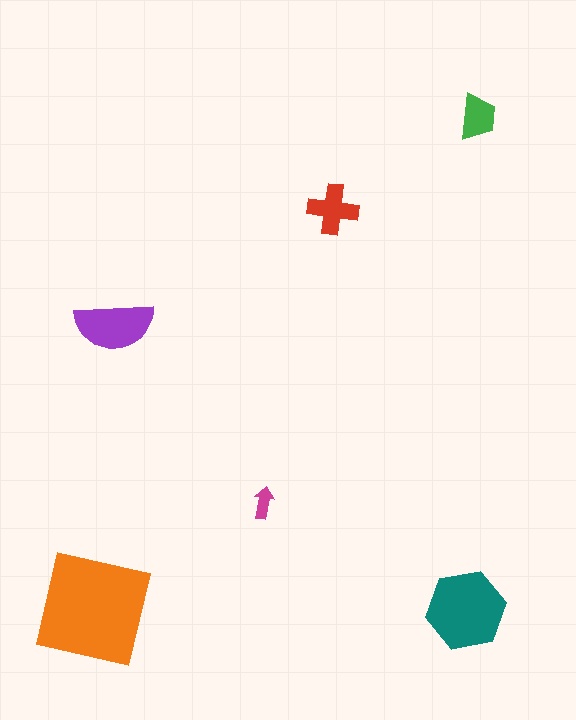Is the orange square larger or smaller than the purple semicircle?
Larger.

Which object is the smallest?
The magenta arrow.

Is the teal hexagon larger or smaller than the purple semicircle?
Larger.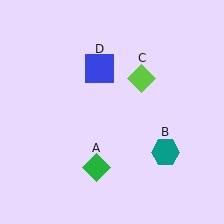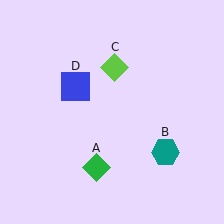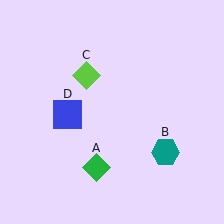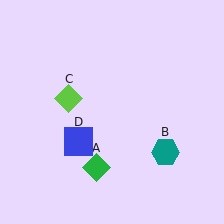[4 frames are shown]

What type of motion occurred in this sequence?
The lime diamond (object C), blue square (object D) rotated counterclockwise around the center of the scene.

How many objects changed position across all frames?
2 objects changed position: lime diamond (object C), blue square (object D).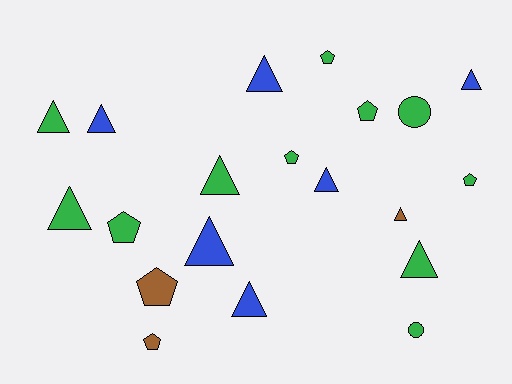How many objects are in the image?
There are 20 objects.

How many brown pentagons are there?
There are 2 brown pentagons.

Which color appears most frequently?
Green, with 11 objects.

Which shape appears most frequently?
Triangle, with 11 objects.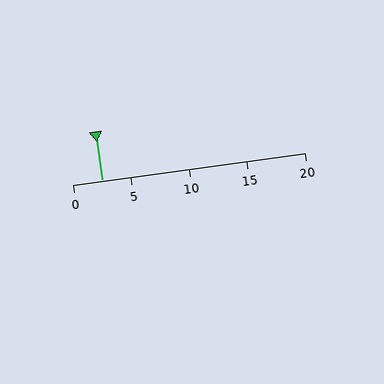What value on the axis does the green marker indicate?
The marker indicates approximately 2.5.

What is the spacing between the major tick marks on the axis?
The major ticks are spaced 5 apart.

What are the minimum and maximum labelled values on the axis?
The axis runs from 0 to 20.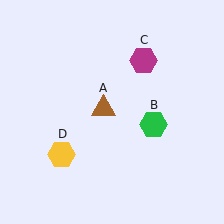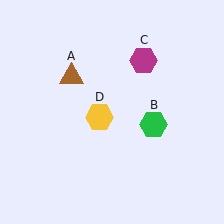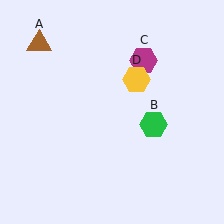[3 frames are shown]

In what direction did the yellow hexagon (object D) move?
The yellow hexagon (object D) moved up and to the right.